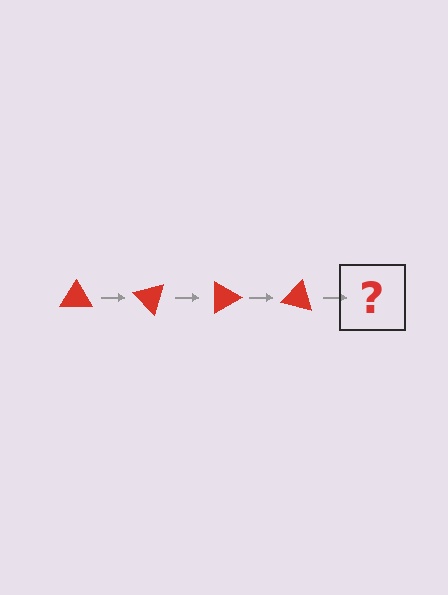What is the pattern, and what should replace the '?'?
The pattern is that the triangle rotates 45 degrees each step. The '?' should be a red triangle rotated 180 degrees.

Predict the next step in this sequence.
The next step is a red triangle rotated 180 degrees.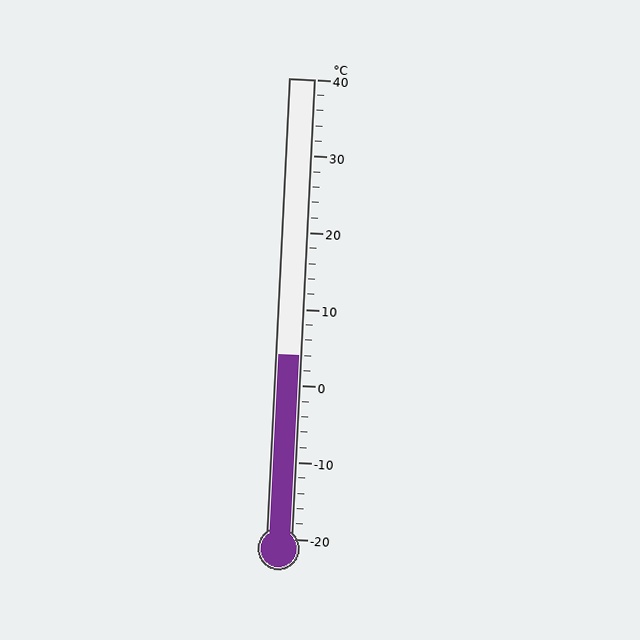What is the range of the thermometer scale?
The thermometer scale ranges from -20°C to 40°C.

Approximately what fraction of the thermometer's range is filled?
The thermometer is filled to approximately 40% of its range.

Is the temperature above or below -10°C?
The temperature is above -10°C.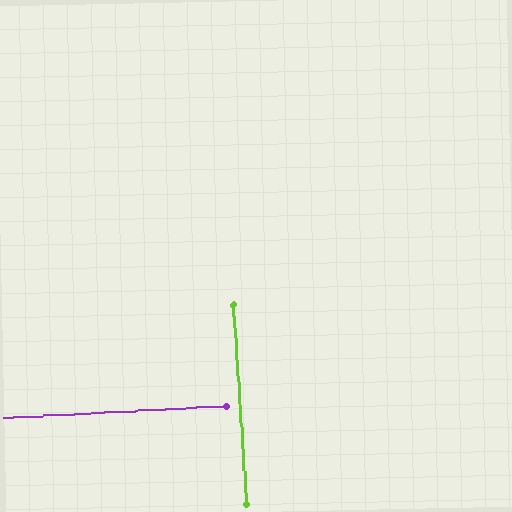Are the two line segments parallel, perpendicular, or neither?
Perpendicular — they meet at approximately 89°.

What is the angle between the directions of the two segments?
Approximately 89 degrees.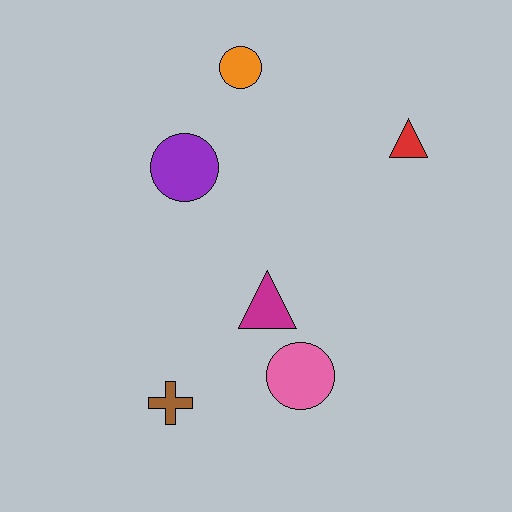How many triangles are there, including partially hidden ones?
There are 2 triangles.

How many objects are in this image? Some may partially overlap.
There are 6 objects.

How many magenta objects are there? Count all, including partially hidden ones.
There is 1 magenta object.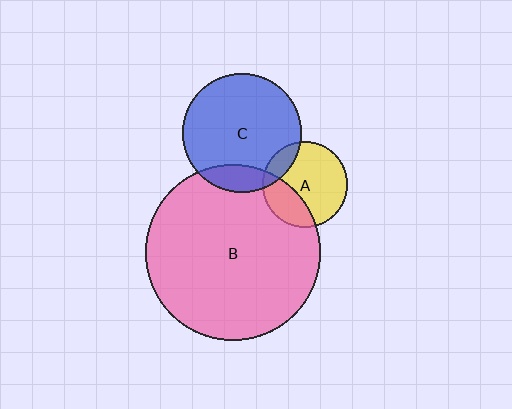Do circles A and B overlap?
Yes.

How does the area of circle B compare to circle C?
Approximately 2.2 times.